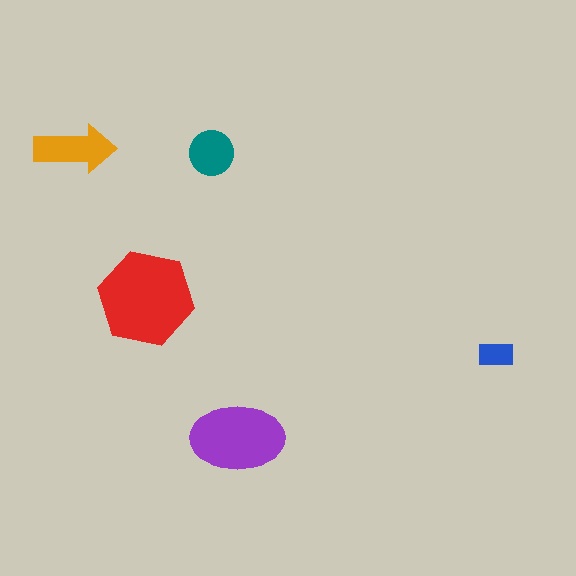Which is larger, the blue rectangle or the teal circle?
The teal circle.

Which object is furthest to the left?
The orange arrow is leftmost.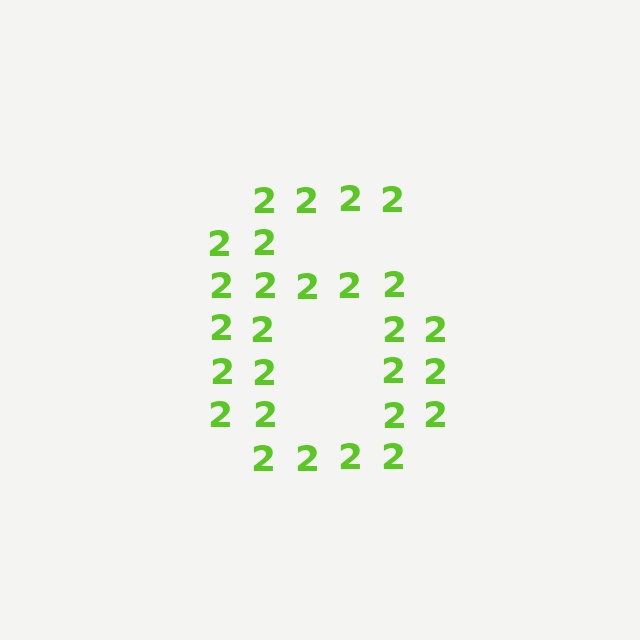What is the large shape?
The large shape is the digit 6.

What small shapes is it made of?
It is made of small digit 2's.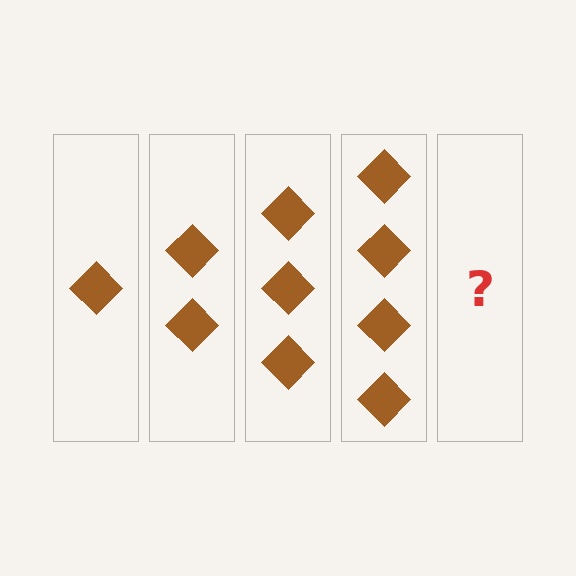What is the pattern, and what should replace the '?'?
The pattern is that each step adds one more diamond. The '?' should be 5 diamonds.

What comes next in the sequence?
The next element should be 5 diamonds.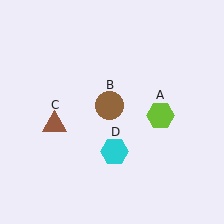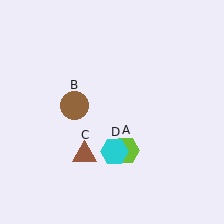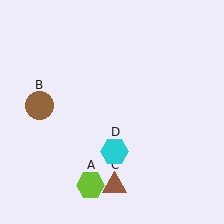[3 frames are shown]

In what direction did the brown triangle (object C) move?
The brown triangle (object C) moved down and to the right.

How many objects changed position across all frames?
3 objects changed position: lime hexagon (object A), brown circle (object B), brown triangle (object C).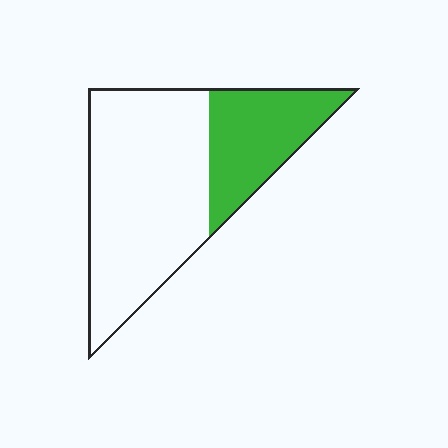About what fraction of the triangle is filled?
About one third (1/3).